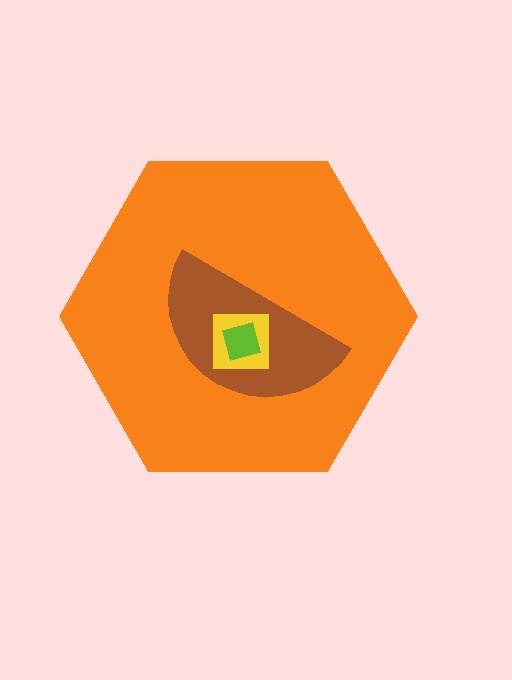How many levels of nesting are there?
4.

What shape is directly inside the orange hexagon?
The brown semicircle.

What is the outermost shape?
The orange hexagon.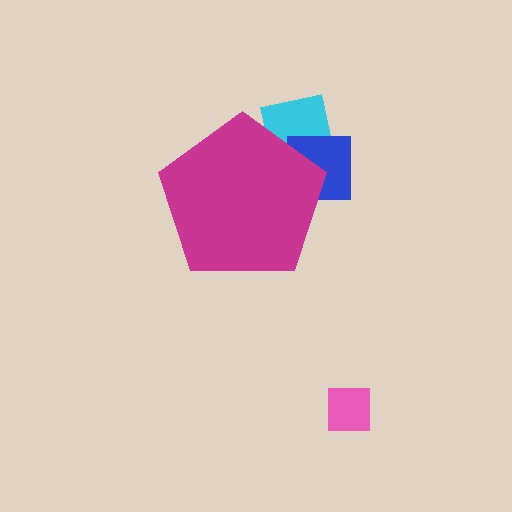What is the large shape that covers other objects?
A magenta pentagon.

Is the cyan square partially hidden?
Yes, the cyan square is partially hidden behind the magenta pentagon.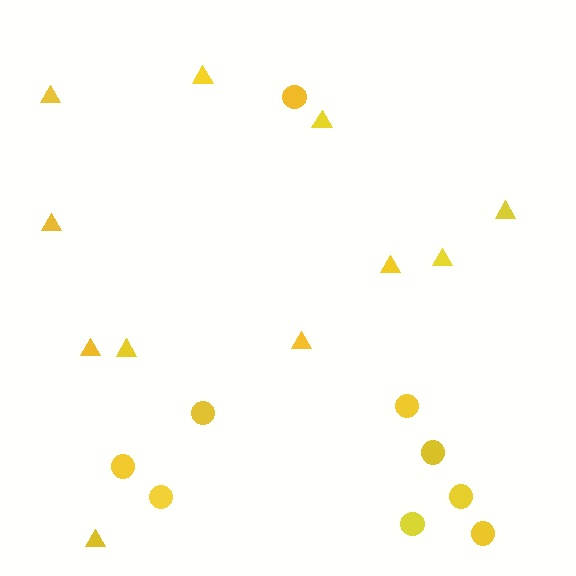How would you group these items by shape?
There are 2 groups: one group of triangles (11) and one group of circles (9).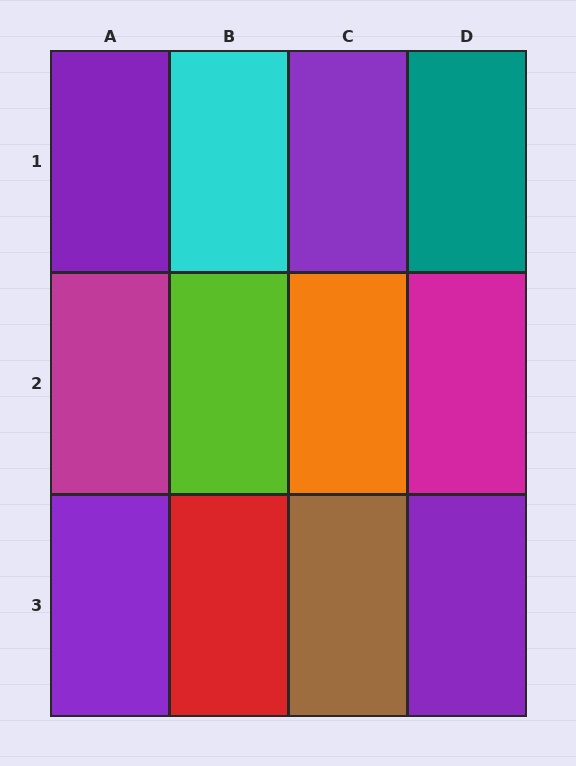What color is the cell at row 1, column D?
Teal.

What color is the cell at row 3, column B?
Red.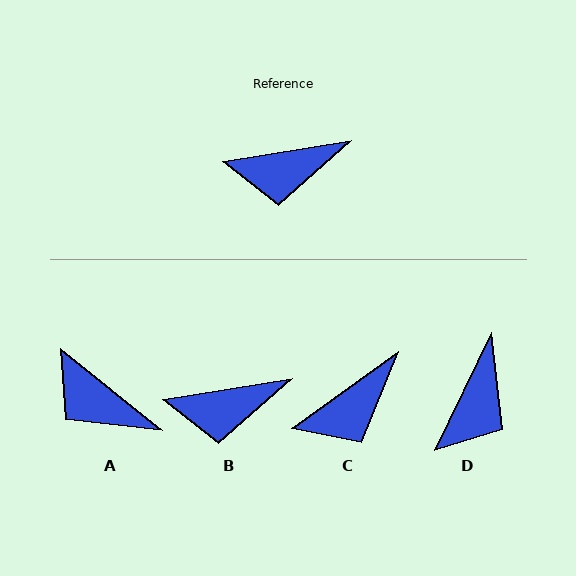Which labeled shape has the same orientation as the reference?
B.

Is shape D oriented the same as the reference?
No, it is off by about 55 degrees.